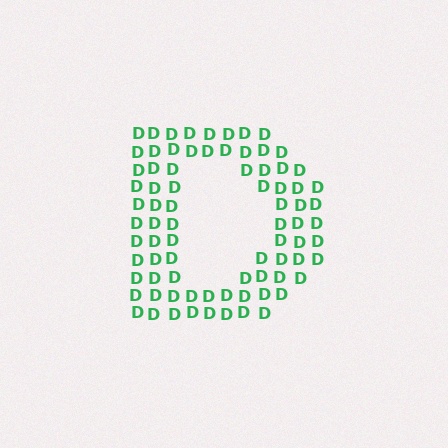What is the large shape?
The large shape is the letter D.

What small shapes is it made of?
It is made of small letter D's.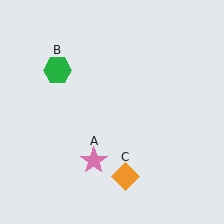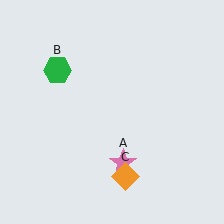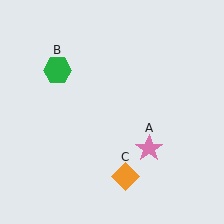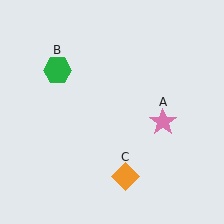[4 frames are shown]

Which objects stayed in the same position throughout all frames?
Green hexagon (object B) and orange diamond (object C) remained stationary.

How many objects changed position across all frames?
1 object changed position: pink star (object A).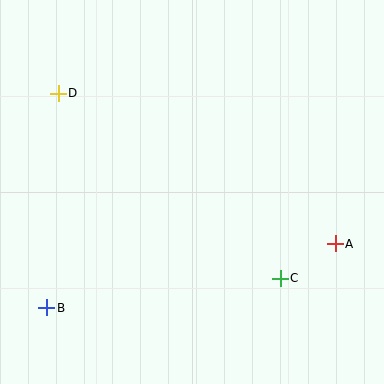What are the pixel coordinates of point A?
Point A is at (335, 244).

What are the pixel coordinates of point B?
Point B is at (47, 308).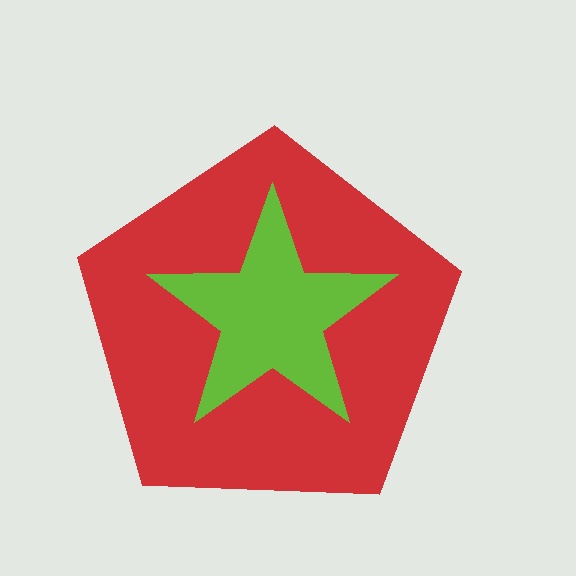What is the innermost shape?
The lime star.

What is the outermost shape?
The red pentagon.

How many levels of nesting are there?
2.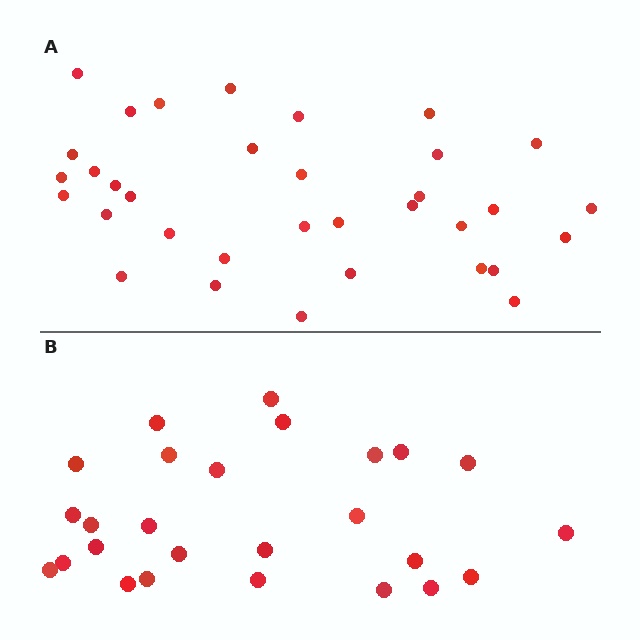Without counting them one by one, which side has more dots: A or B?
Region A (the top region) has more dots.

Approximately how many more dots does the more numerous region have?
Region A has roughly 8 or so more dots than region B.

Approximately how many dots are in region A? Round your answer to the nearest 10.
About 30 dots. (The exact count is 34, which rounds to 30.)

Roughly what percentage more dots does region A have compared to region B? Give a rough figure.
About 30% more.